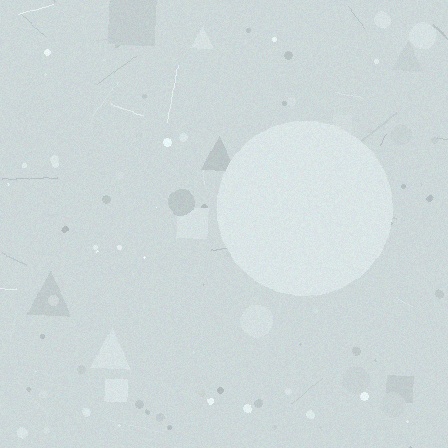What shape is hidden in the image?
A circle is hidden in the image.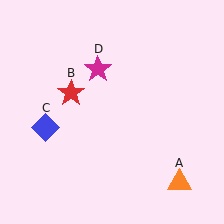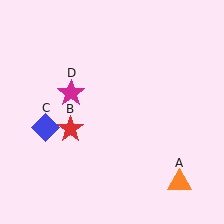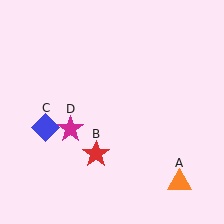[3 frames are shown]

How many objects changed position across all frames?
2 objects changed position: red star (object B), magenta star (object D).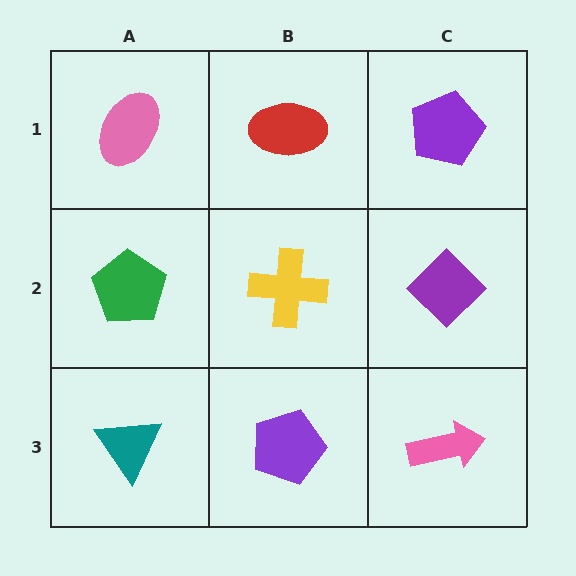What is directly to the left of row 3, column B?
A teal triangle.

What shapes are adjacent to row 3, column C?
A purple diamond (row 2, column C), a purple pentagon (row 3, column B).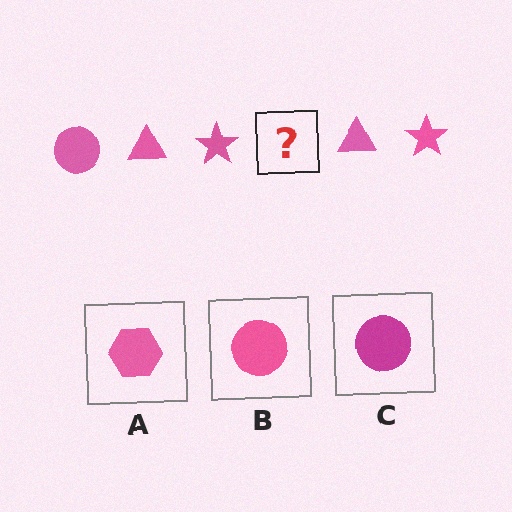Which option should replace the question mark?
Option B.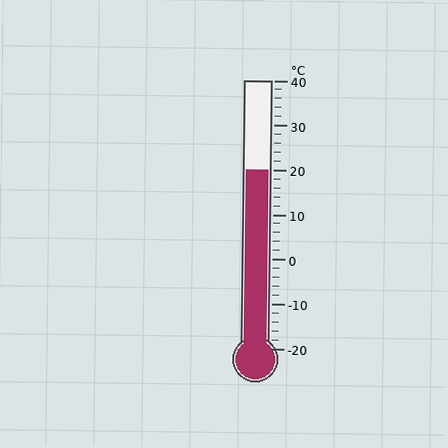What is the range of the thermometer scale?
The thermometer scale ranges from -20°C to 40°C.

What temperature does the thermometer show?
The thermometer shows approximately 20°C.